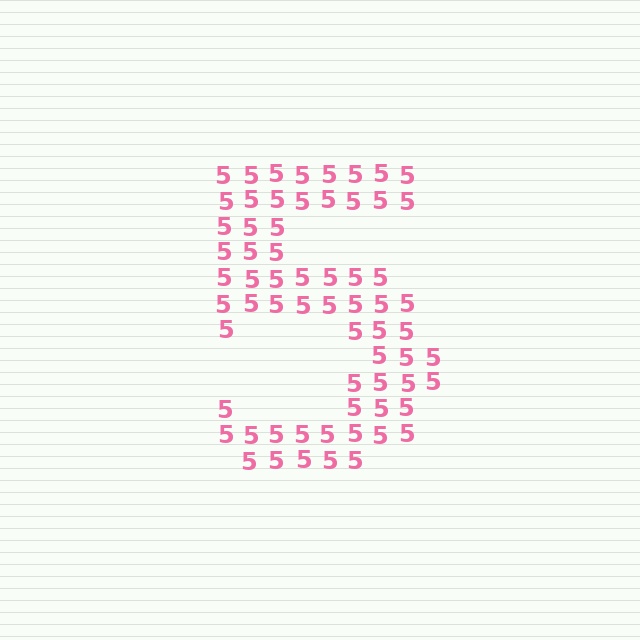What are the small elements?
The small elements are digit 5's.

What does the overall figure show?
The overall figure shows the digit 5.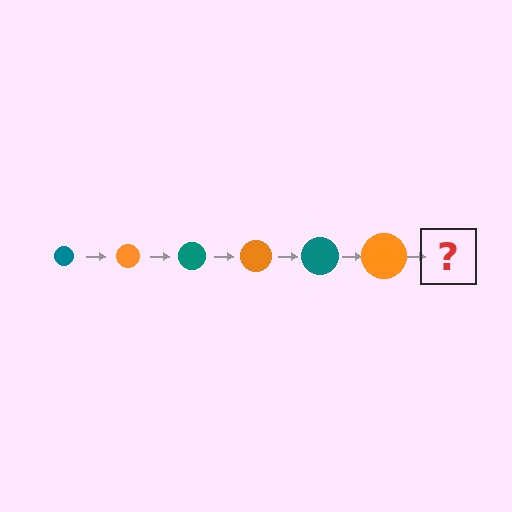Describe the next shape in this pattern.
It should be a teal circle, larger than the previous one.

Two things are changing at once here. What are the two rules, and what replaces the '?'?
The two rules are that the circle grows larger each step and the color cycles through teal and orange. The '?' should be a teal circle, larger than the previous one.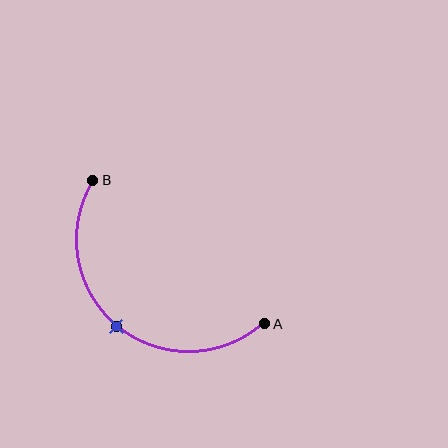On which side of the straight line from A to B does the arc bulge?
The arc bulges below and to the left of the straight line connecting A and B.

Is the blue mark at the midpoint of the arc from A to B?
Yes. The blue mark lies on the arc at equal arc-length from both A and B — it is the arc midpoint.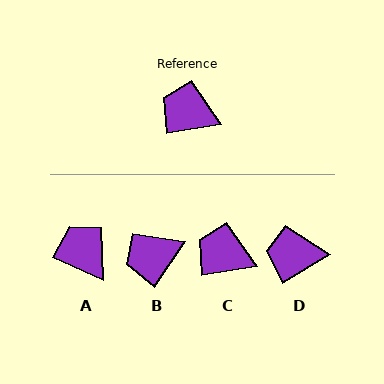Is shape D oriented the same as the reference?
No, it is off by about 22 degrees.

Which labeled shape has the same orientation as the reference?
C.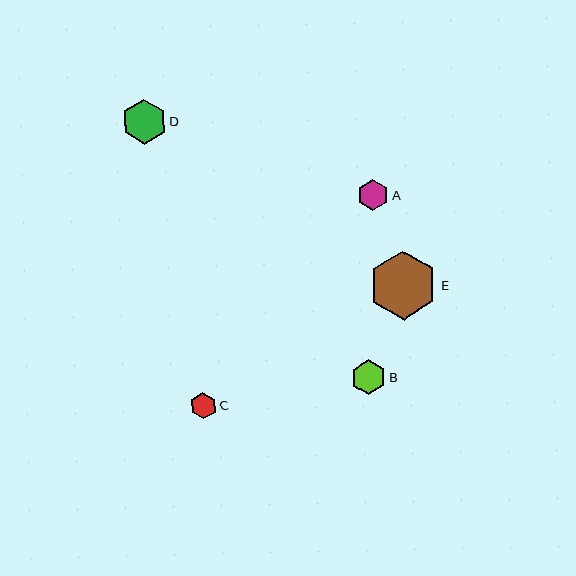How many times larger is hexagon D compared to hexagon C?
Hexagon D is approximately 1.8 times the size of hexagon C.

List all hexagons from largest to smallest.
From largest to smallest: E, D, B, A, C.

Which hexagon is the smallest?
Hexagon C is the smallest with a size of approximately 26 pixels.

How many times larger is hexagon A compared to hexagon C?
Hexagon A is approximately 1.2 times the size of hexagon C.